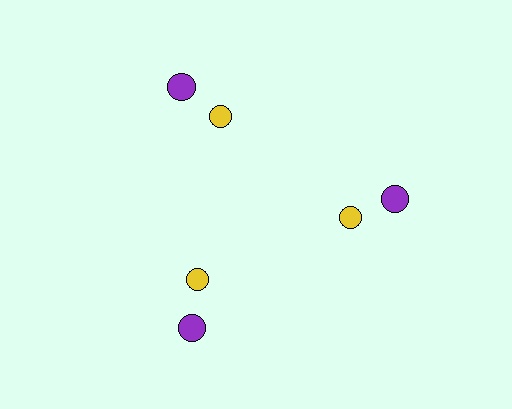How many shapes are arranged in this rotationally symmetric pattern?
There are 6 shapes, arranged in 3 groups of 2.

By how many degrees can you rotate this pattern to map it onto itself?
The pattern maps onto itself every 120 degrees of rotation.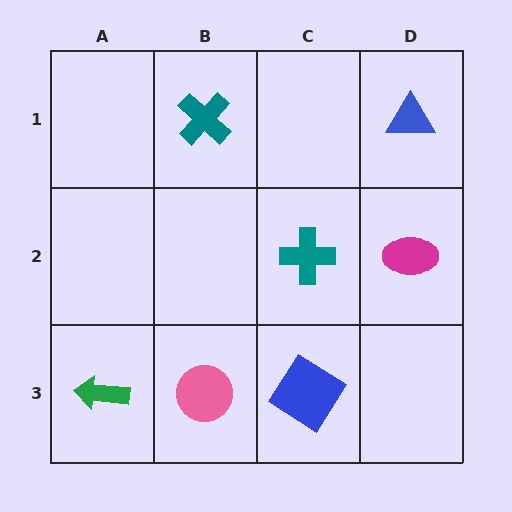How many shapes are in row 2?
2 shapes.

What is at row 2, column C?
A teal cross.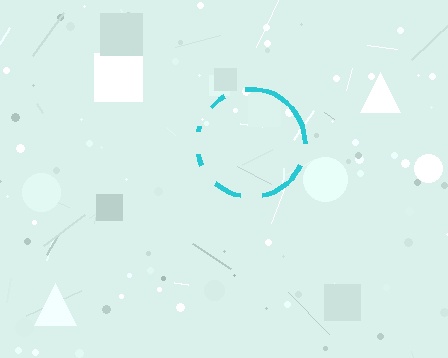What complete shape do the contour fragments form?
The contour fragments form a circle.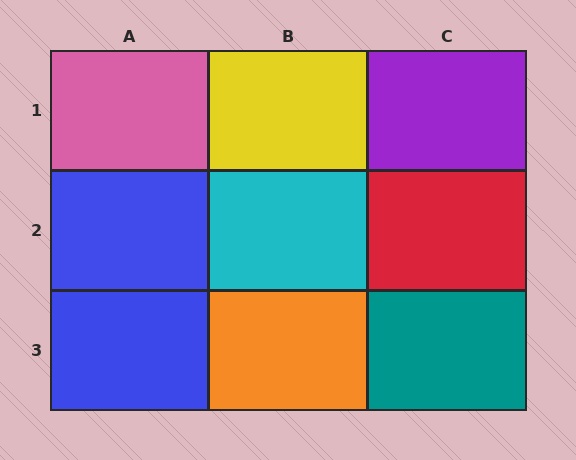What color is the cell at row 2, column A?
Blue.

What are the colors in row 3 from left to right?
Blue, orange, teal.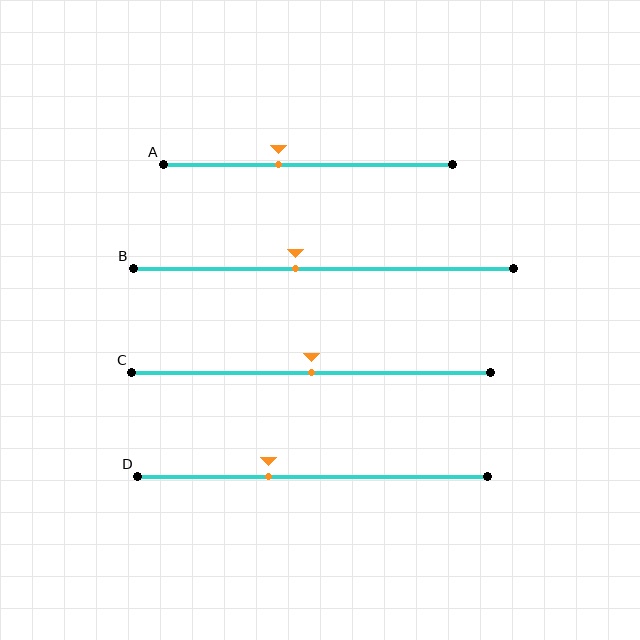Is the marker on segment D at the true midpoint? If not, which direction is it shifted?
No, the marker on segment D is shifted to the left by about 13% of the segment length.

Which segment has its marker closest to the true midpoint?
Segment C has its marker closest to the true midpoint.